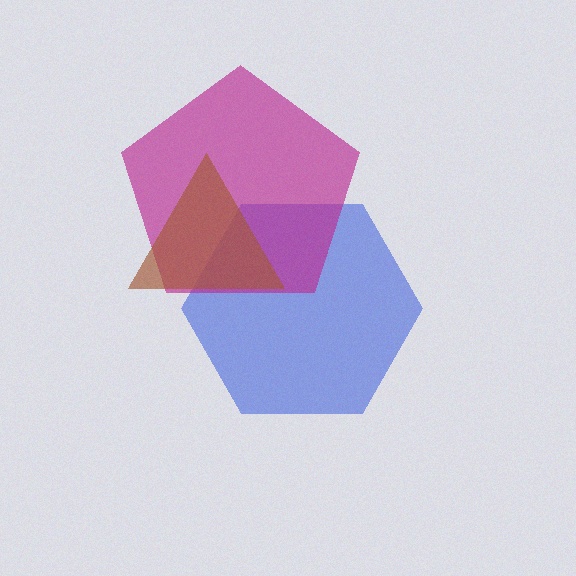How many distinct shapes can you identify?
There are 3 distinct shapes: a blue hexagon, a magenta pentagon, a brown triangle.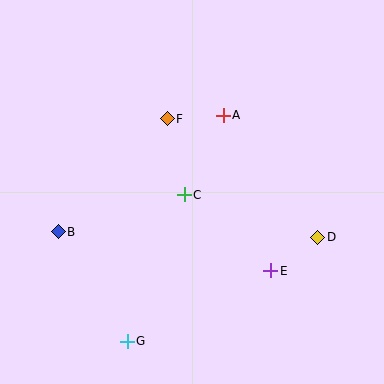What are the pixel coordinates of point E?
Point E is at (271, 271).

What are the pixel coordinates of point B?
Point B is at (58, 232).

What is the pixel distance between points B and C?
The distance between B and C is 131 pixels.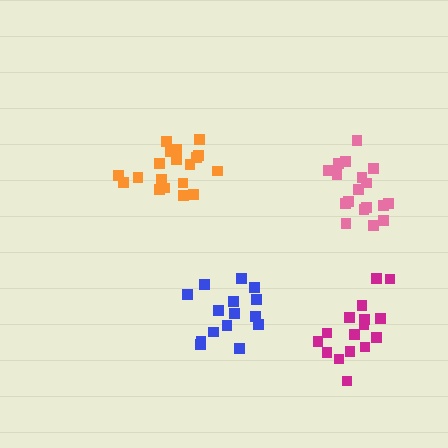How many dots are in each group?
Group 1: 19 dots, Group 2: 15 dots, Group 3: 18 dots, Group 4: 16 dots (68 total).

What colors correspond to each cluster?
The clusters are colored: orange, blue, pink, magenta.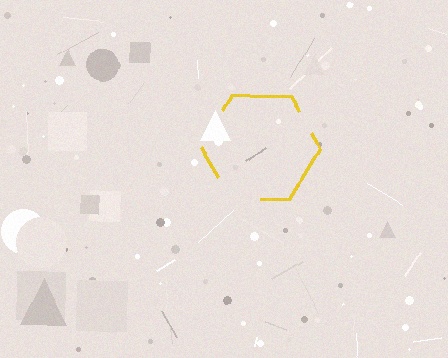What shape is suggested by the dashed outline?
The dashed outline suggests a hexagon.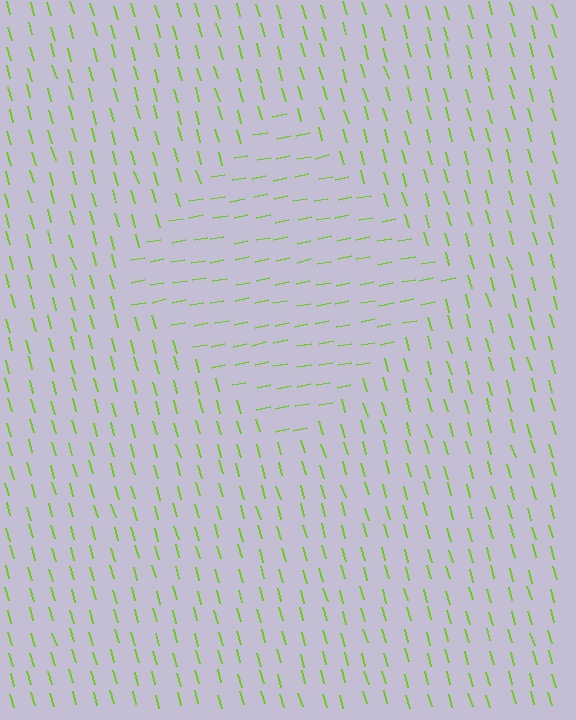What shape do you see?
I see a diamond.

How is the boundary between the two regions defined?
The boundary is defined purely by a change in line orientation (approximately 86 degrees difference). All lines are the same color and thickness.